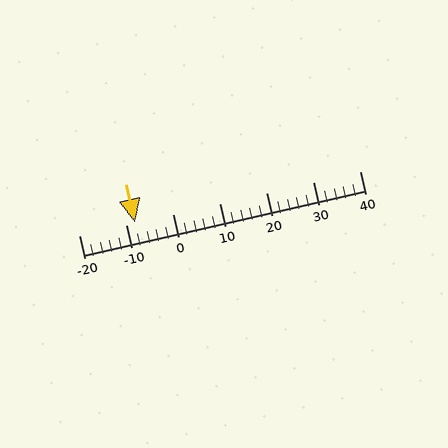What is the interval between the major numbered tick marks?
The major tick marks are spaced 10 units apart.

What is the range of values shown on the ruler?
The ruler shows values from -20 to 40.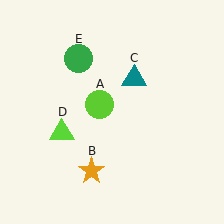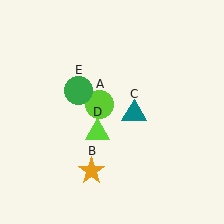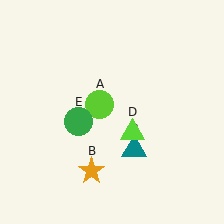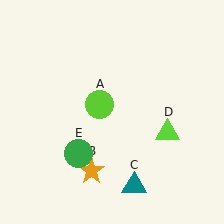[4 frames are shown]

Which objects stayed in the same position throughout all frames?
Lime circle (object A) and orange star (object B) remained stationary.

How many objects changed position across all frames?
3 objects changed position: teal triangle (object C), lime triangle (object D), green circle (object E).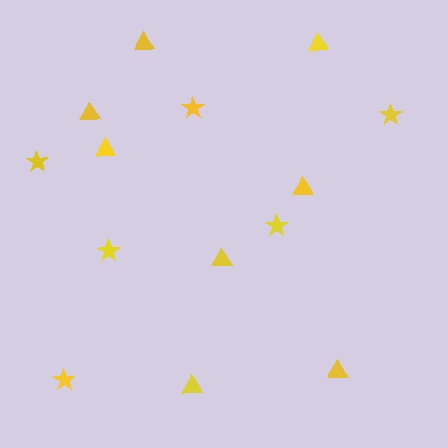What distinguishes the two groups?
There are 2 groups: one group of stars (6) and one group of triangles (8).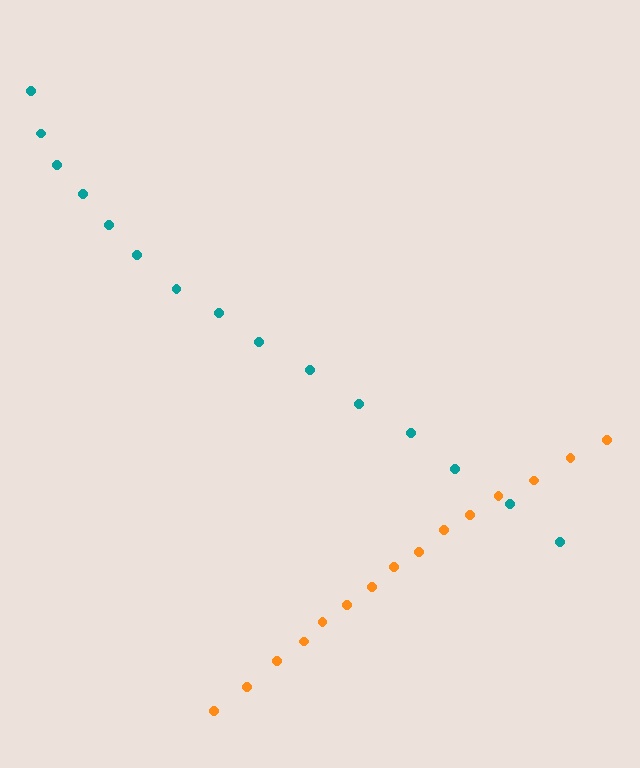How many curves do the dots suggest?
There are 2 distinct paths.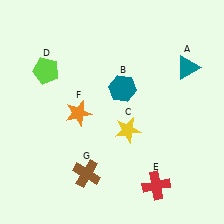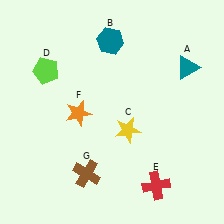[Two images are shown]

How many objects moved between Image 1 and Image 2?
1 object moved between the two images.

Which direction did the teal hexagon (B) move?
The teal hexagon (B) moved up.